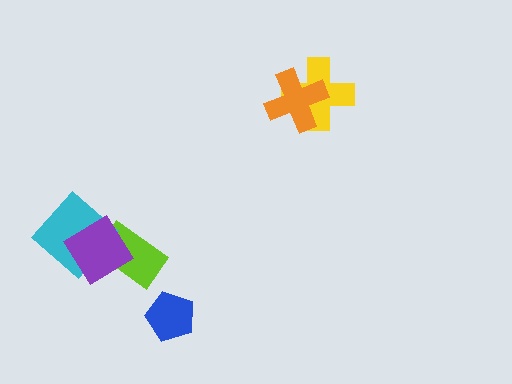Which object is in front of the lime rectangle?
The purple diamond is in front of the lime rectangle.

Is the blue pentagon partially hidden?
No, no other shape covers it.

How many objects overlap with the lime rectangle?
1 object overlaps with the lime rectangle.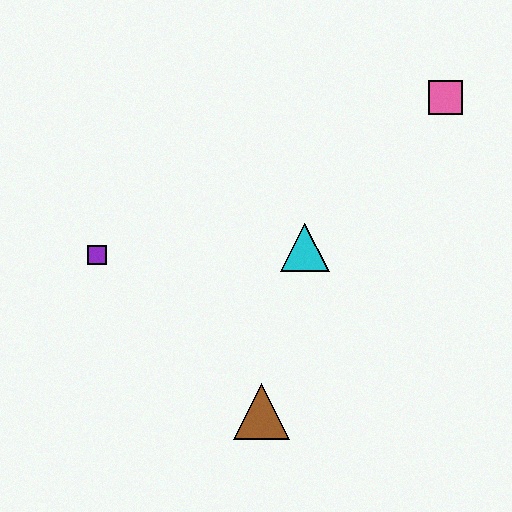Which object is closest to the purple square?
The cyan triangle is closest to the purple square.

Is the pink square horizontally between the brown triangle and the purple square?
No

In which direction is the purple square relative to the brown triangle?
The purple square is to the left of the brown triangle.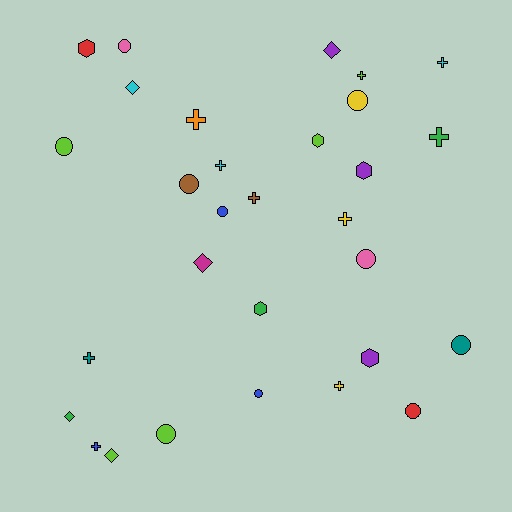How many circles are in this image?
There are 10 circles.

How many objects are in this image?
There are 30 objects.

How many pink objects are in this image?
There are 2 pink objects.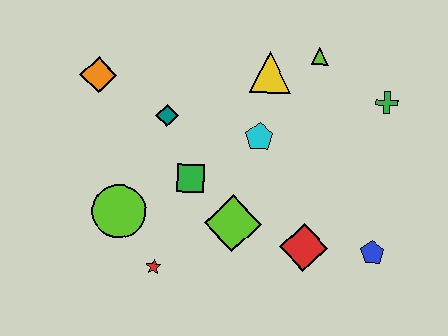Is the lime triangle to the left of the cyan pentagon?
No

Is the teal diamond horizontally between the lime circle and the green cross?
Yes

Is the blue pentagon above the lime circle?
No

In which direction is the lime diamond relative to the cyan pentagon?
The lime diamond is below the cyan pentagon.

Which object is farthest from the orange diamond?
The blue pentagon is farthest from the orange diamond.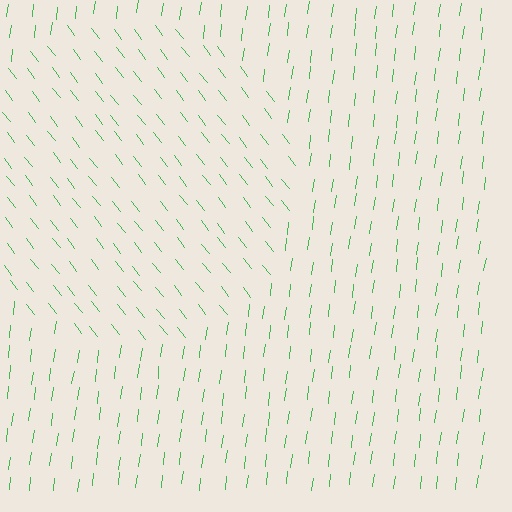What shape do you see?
I see a circle.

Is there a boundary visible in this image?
Yes, there is a texture boundary formed by a change in line orientation.